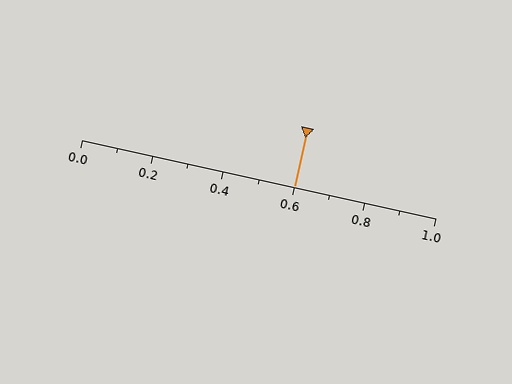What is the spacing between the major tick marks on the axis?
The major ticks are spaced 0.2 apart.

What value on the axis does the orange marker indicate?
The marker indicates approximately 0.6.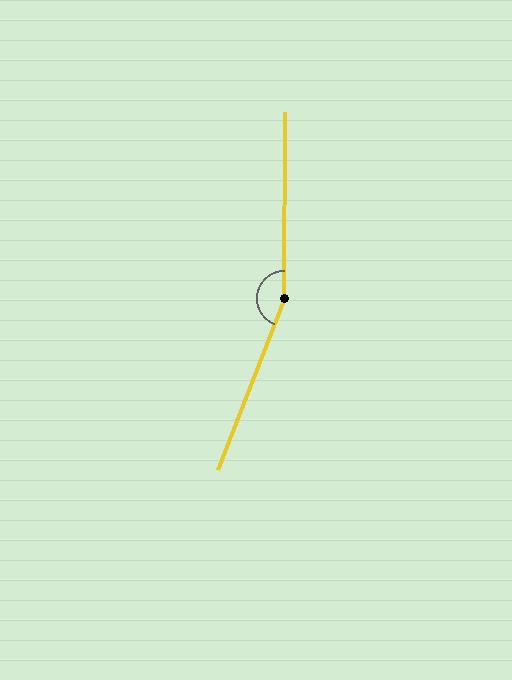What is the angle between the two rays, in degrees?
Approximately 159 degrees.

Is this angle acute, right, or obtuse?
It is obtuse.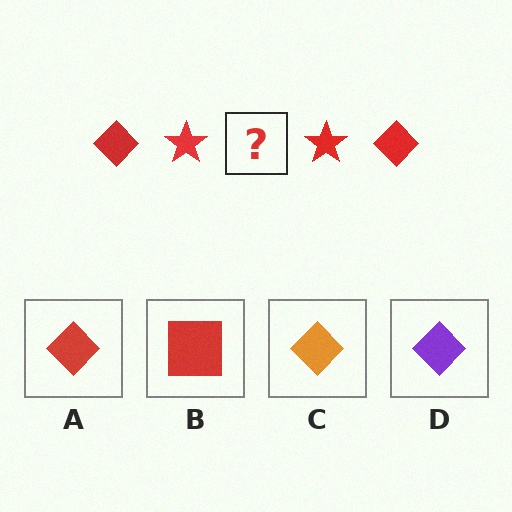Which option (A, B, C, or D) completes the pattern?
A.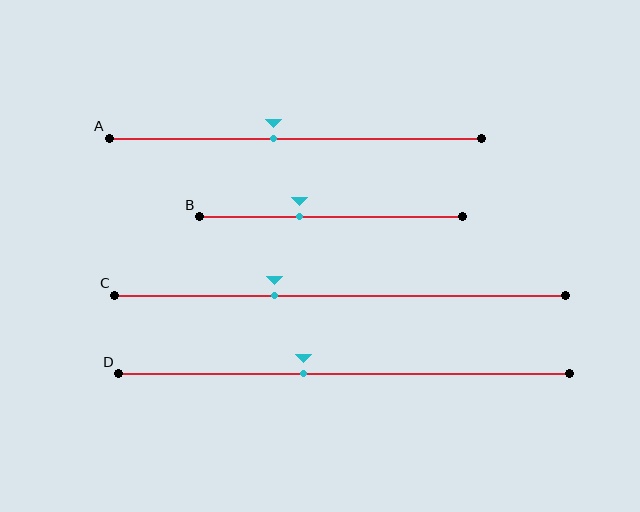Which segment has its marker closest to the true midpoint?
Segment A has its marker closest to the true midpoint.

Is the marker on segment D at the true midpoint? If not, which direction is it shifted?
No, the marker on segment D is shifted to the left by about 9% of the segment length.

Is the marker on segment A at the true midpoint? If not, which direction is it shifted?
No, the marker on segment A is shifted to the left by about 6% of the segment length.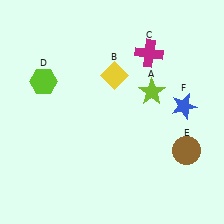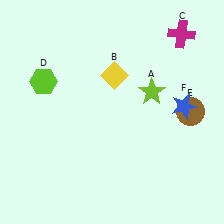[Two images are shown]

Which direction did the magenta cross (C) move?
The magenta cross (C) moved right.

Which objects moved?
The objects that moved are: the magenta cross (C), the brown circle (E).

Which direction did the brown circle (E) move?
The brown circle (E) moved up.